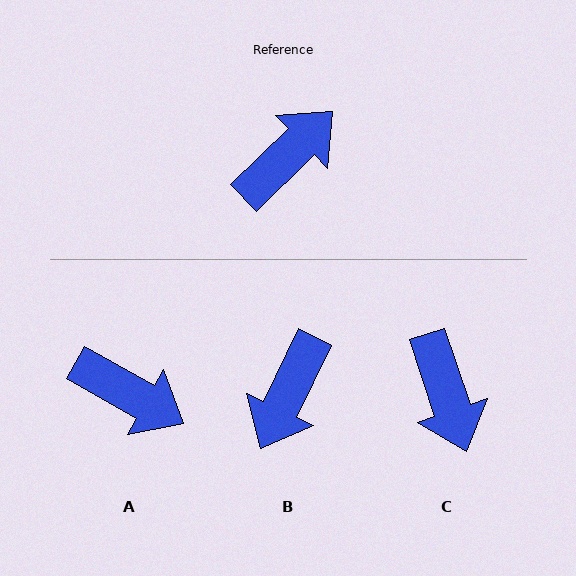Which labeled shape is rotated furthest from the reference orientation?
B, about 160 degrees away.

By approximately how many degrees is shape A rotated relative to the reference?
Approximately 74 degrees clockwise.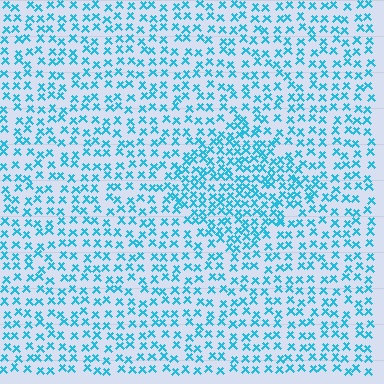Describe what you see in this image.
The image contains small cyan elements arranged at two different densities. A diamond-shaped region is visible where the elements are more densely packed than the surrounding area.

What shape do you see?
I see a diamond.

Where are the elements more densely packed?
The elements are more densely packed inside the diamond boundary.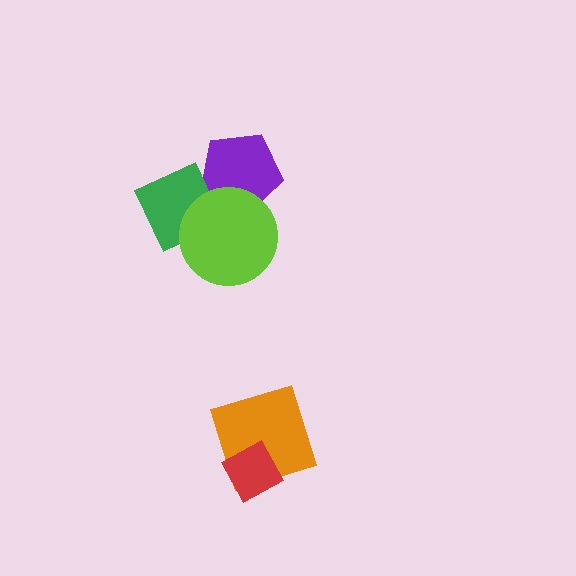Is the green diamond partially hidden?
Yes, it is partially covered by another shape.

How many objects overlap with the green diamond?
2 objects overlap with the green diamond.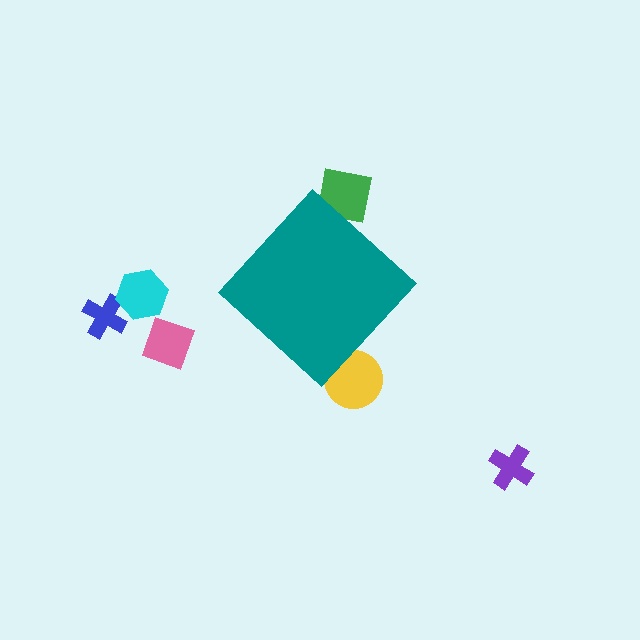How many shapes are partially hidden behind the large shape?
2 shapes are partially hidden.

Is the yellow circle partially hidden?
Yes, the yellow circle is partially hidden behind the teal diamond.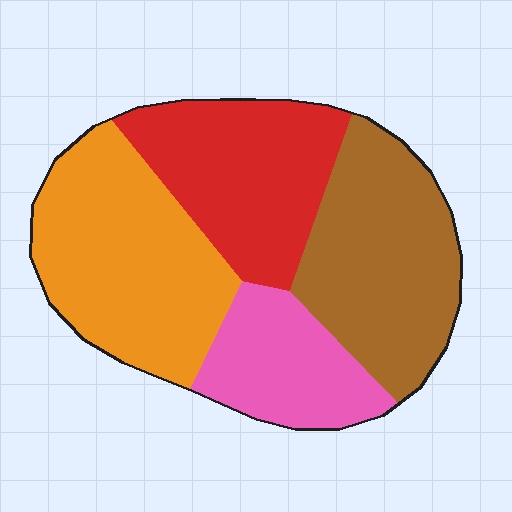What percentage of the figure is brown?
Brown covers roughly 30% of the figure.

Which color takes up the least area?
Pink, at roughly 15%.